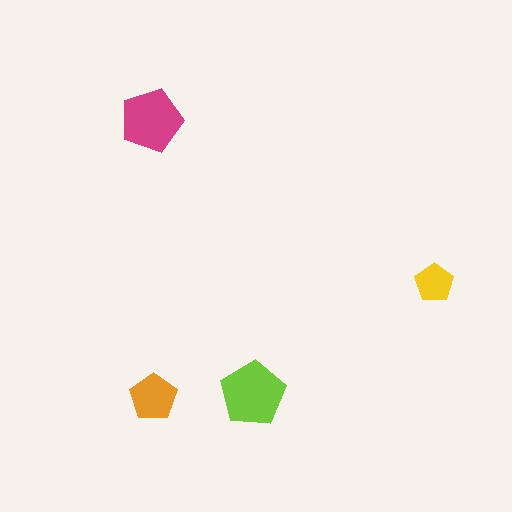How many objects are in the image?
There are 4 objects in the image.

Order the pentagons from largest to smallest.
the lime one, the magenta one, the orange one, the yellow one.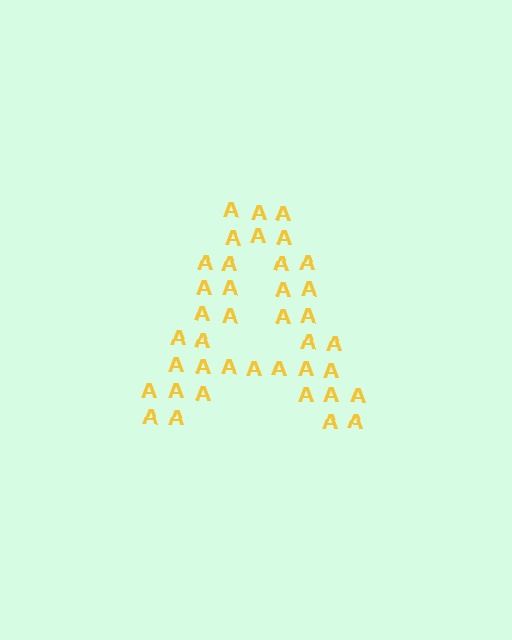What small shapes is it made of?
It is made of small letter A's.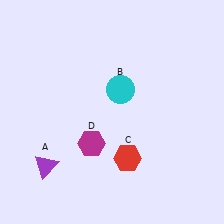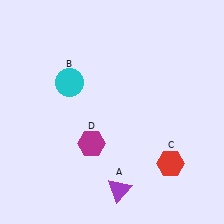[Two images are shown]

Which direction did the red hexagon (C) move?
The red hexagon (C) moved right.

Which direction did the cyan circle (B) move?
The cyan circle (B) moved left.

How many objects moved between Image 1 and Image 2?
3 objects moved between the two images.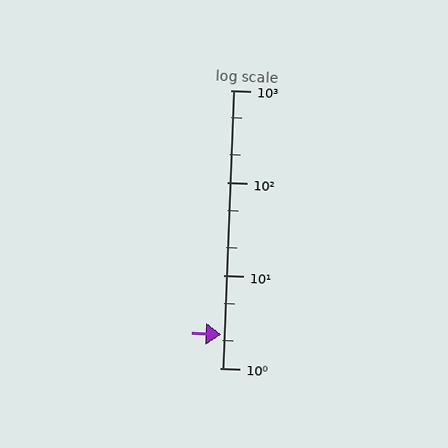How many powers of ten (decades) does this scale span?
The scale spans 3 decades, from 1 to 1000.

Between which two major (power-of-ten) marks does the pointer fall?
The pointer is between 1 and 10.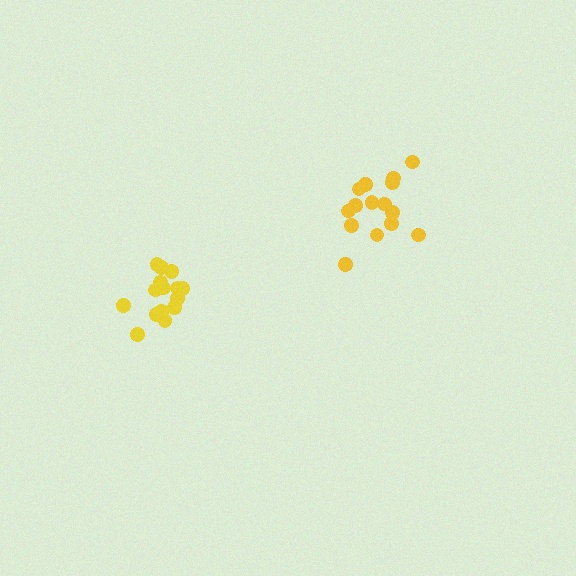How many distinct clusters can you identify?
There are 2 distinct clusters.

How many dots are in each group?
Group 1: 15 dots, Group 2: 15 dots (30 total).